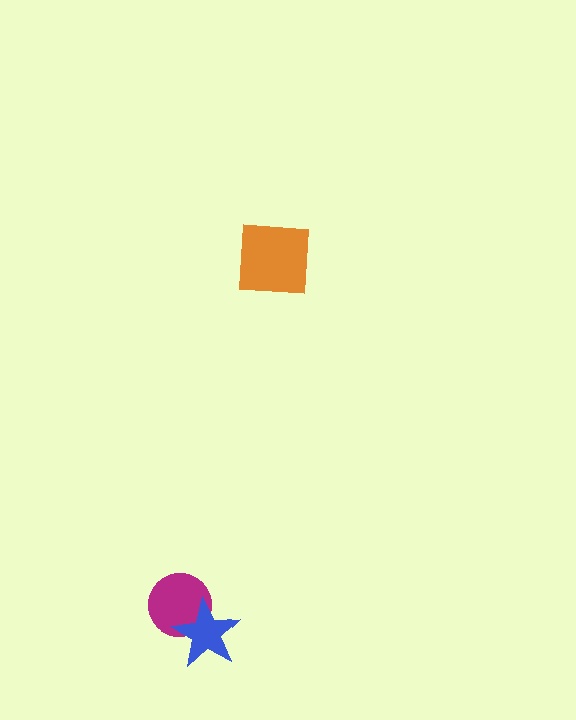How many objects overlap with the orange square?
0 objects overlap with the orange square.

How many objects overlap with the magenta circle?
1 object overlaps with the magenta circle.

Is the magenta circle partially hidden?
Yes, it is partially covered by another shape.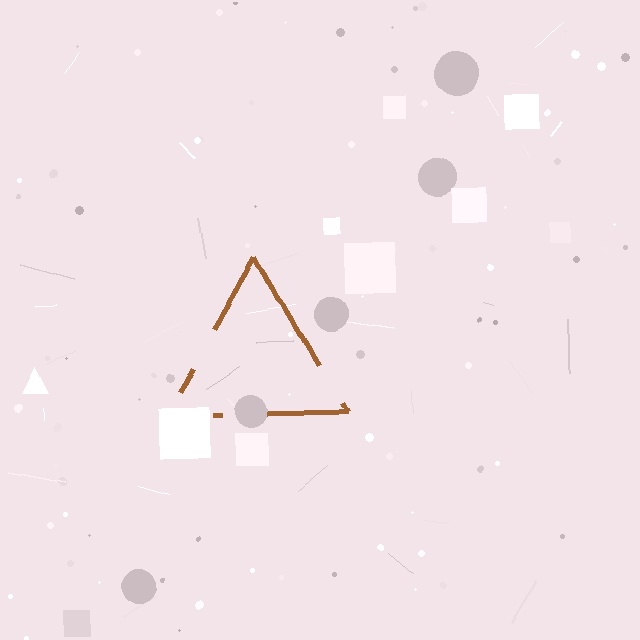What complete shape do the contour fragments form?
The contour fragments form a triangle.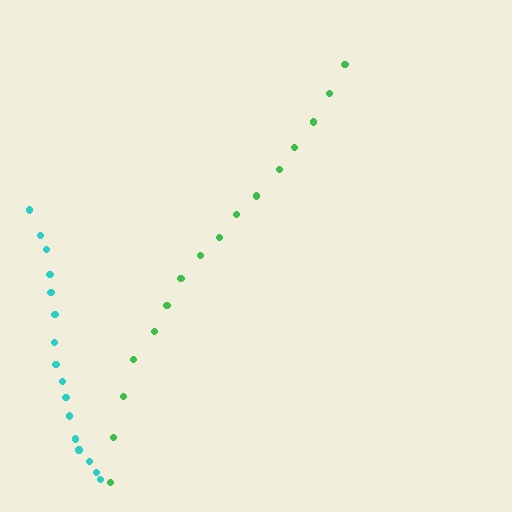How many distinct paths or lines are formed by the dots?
There are 2 distinct paths.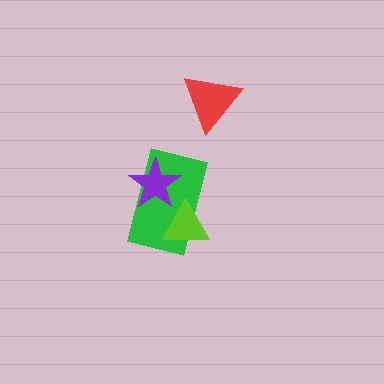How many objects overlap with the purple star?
1 object overlaps with the purple star.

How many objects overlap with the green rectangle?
2 objects overlap with the green rectangle.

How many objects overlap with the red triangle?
0 objects overlap with the red triangle.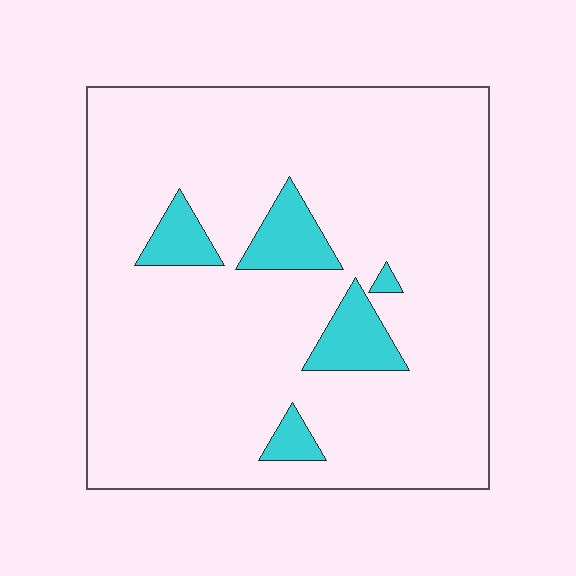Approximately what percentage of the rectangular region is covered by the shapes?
Approximately 10%.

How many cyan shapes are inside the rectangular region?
5.